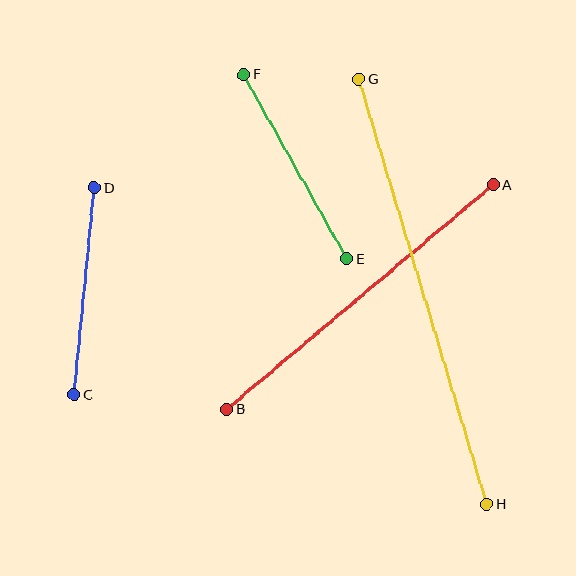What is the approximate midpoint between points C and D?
The midpoint is at approximately (84, 291) pixels.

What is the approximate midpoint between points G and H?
The midpoint is at approximately (423, 292) pixels.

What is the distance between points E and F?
The distance is approximately 211 pixels.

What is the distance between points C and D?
The distance is approximately 207 pixels.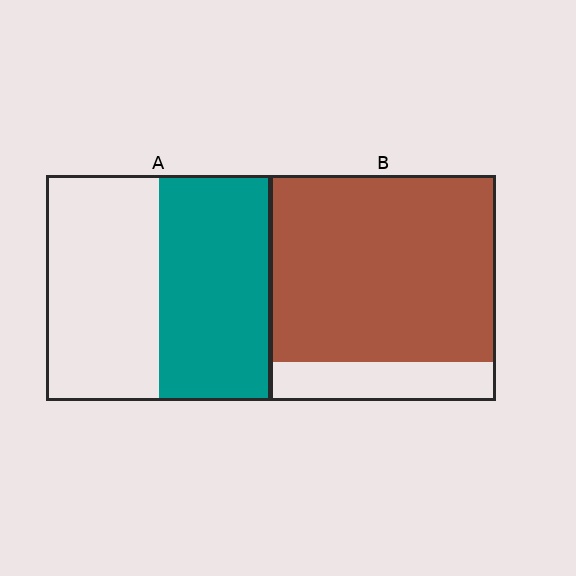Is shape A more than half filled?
Roughly half.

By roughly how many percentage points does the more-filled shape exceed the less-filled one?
By roughly 35 percentage points (B over A).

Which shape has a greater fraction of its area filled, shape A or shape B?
Shape B.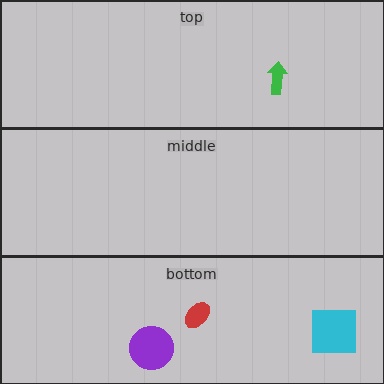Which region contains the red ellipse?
The bottom region.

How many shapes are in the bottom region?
3.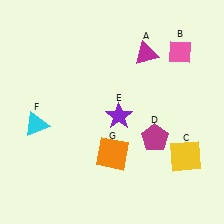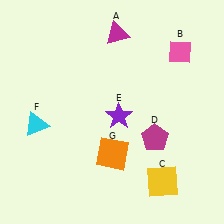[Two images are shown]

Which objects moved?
The objects that moved are: the magenta triangle (A), the yellow square (C).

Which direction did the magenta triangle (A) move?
The magenta triangle (A) moved left.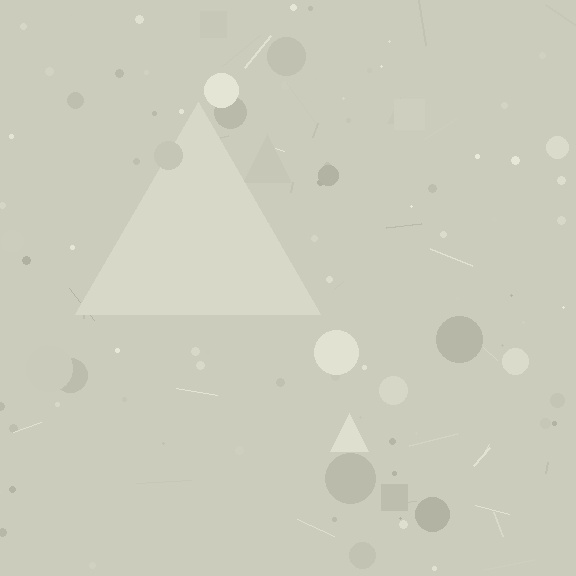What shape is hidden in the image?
A triangle is hidden in the image.